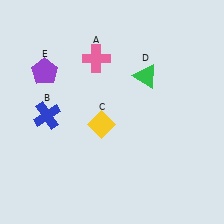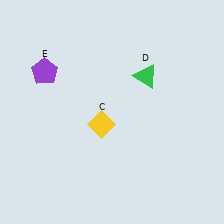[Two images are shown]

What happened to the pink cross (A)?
The pink cross (A) was removed in Image 2. It was in the top-left area of Image 1.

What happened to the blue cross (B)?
The blue cross (B) was removed in Image 2. It was in the bottom-left area of Image 1.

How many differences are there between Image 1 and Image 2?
There are 2 differences between the two images.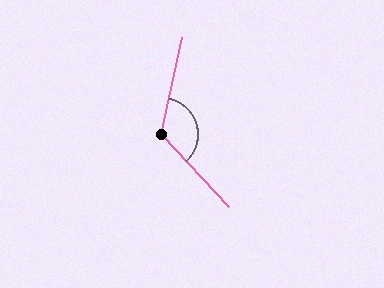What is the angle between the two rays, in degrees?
Approximately 125 degrees.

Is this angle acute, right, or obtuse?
It is obtuse.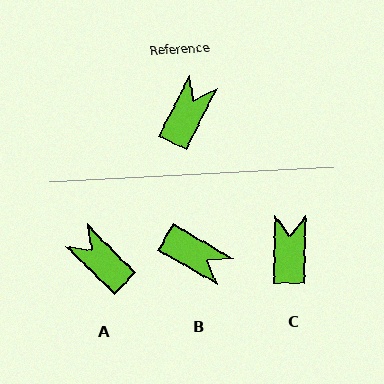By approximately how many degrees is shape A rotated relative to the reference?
Approximately 71 degrees counter-clockwise.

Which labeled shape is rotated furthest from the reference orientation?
B, about 94 degrees away.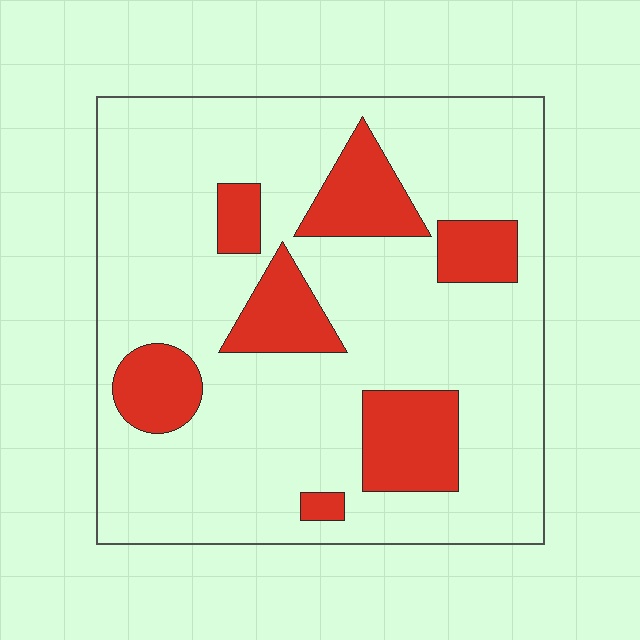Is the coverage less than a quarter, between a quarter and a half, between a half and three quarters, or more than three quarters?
Less than a quarter.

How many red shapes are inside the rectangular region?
7.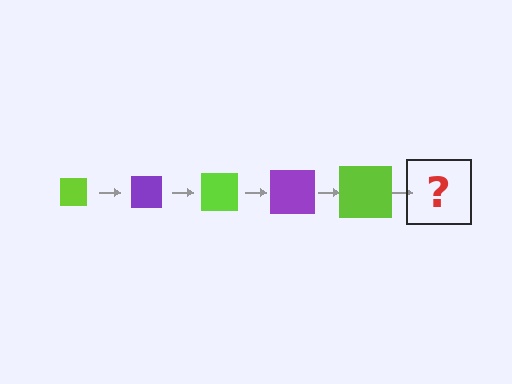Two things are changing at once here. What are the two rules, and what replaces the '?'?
The two rules are that the square grows larger each step and the color cycles through lime and purple. The '?' should be a purple square, larger than the previous one.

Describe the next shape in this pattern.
It should be a purple square, larger than the previous one.